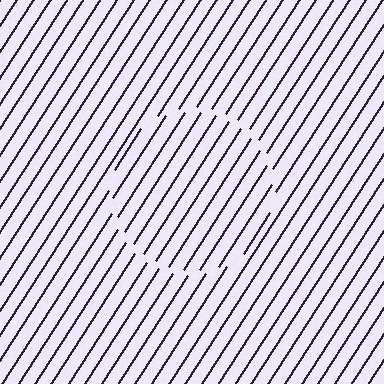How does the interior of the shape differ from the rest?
The interior of the shape contains the same grating, shifted by half a period — the contour is defined by the phase discontinuity where line-ends from the inner and outer gratings abut.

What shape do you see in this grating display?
An illusory circle. The interior of the shape contains the same grating, shifted by half a period — the contour is defined by the phase discontinuity where line-ends from the inner and outer gratings abut.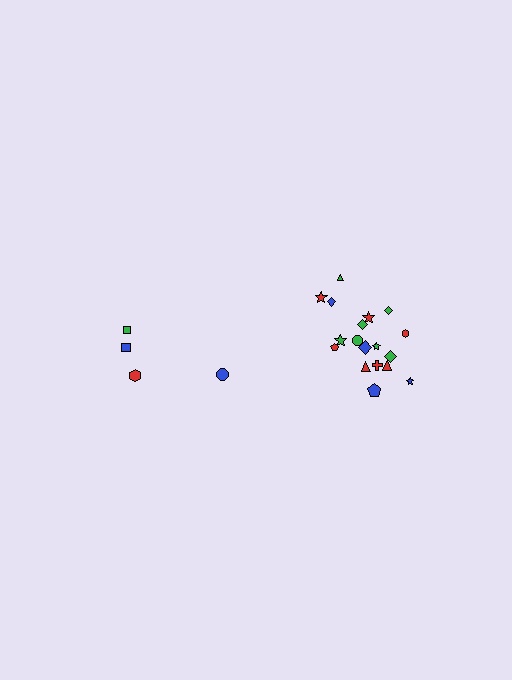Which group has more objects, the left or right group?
The right group.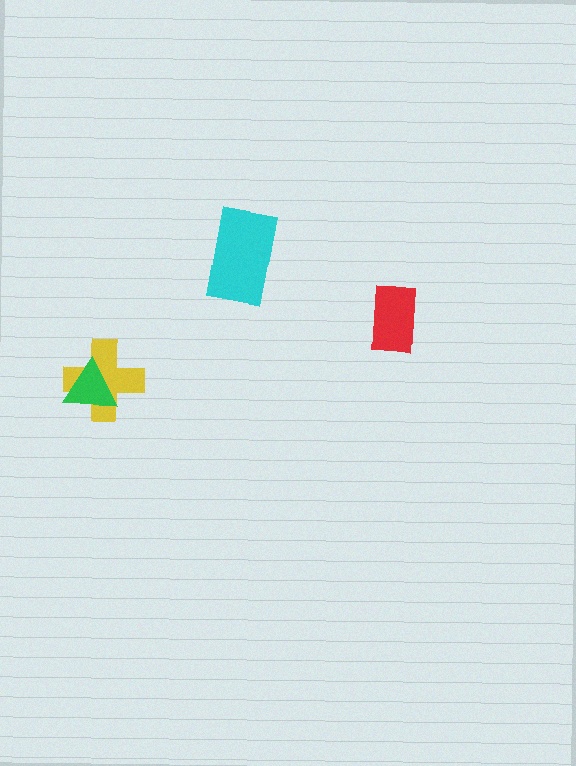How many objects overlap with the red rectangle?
0 objects overlap with the red rectangle.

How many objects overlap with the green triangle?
1 object overlaps with the green triangle.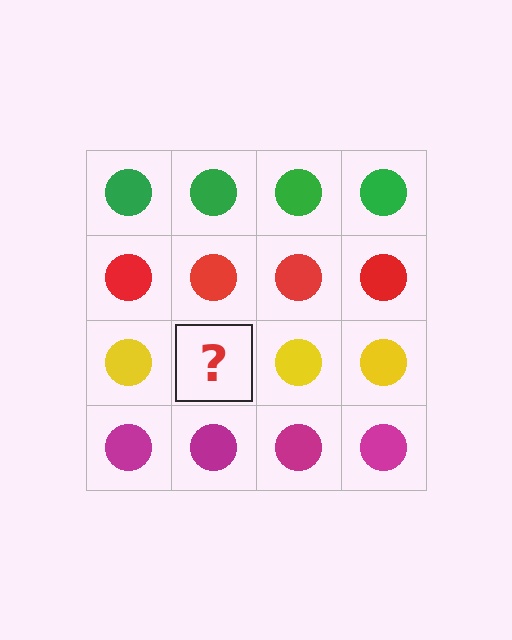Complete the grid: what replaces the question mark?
The question mark should be replaced with a yellow circle.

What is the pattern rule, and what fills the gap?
The rule is that each row has a consistent color. The gap should be filled with a yellow circle.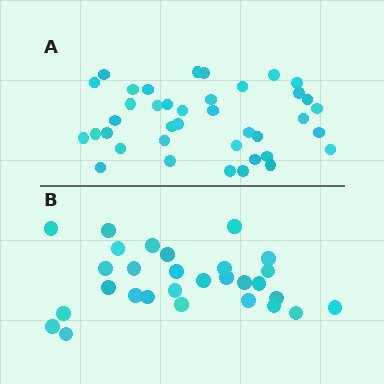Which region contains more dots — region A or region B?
Region A (the top region) has more dots.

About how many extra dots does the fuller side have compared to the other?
Region A has roughly 10 or so more dots than region B.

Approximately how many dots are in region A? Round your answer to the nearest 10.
About 40 dots. (The exact count is 39, which rounds to 40.)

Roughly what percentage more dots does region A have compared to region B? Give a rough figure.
About 35% more.